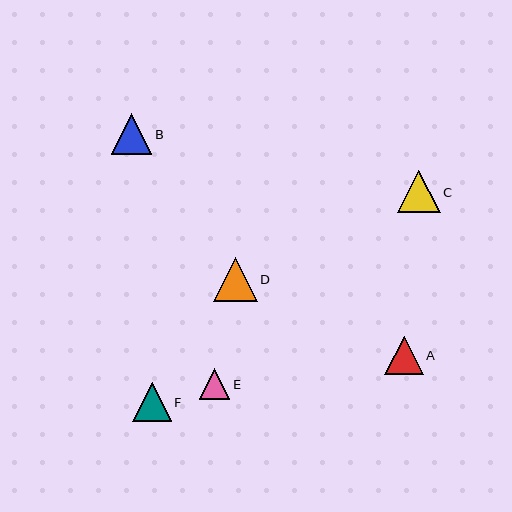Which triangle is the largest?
Triangle D is the largest with a size of approximately 44 pixels.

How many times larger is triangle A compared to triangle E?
Triangle A is approximately 1.3 times the size of triangle E.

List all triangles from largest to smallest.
From largest to smallest: D, C, B, F, A, E.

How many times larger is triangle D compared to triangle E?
Triangle D is approximately 1.4 times the size of triangle E.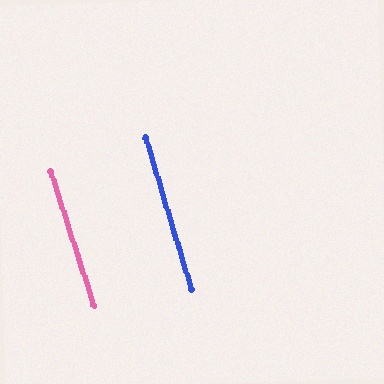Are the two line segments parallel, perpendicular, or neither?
Parallel — their directions differ by only 1.1°.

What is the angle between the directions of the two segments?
Approximately 1 degree.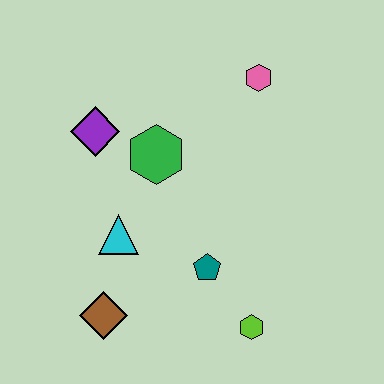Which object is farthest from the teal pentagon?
The pink hexagon is farthest from the teal pentagon.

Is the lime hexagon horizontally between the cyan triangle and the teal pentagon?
No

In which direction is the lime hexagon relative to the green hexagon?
The lime hexagon is below the green hexagon.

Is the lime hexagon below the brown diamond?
Yes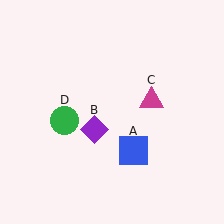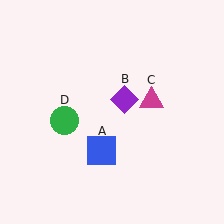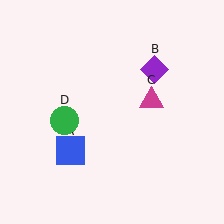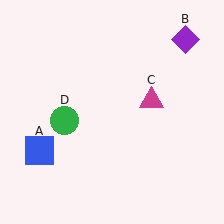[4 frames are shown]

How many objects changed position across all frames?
2 objects changed position: blue square (object A), purple diamond (object B).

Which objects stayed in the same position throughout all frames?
Magenta triangle (object C) and green circle (object D) remained stationary.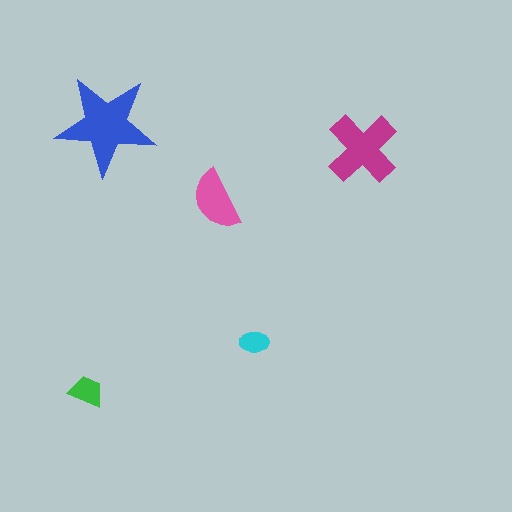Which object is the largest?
The blue star.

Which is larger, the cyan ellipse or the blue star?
The blue star.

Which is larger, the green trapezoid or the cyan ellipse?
The green trapezoid.